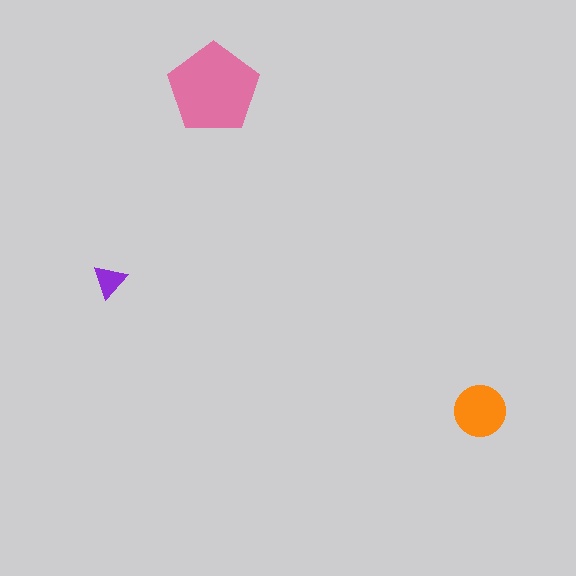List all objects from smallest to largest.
The purple triangle, the orange circle, the pink pentagon.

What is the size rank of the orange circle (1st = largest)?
2nd.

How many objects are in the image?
There are 3 objects in the image.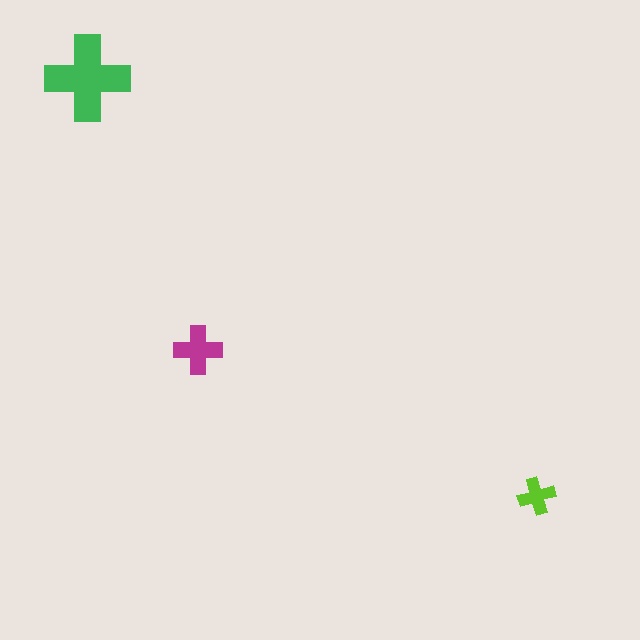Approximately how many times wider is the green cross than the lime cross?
About 2.5 times wider.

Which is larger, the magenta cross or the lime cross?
The magenta one.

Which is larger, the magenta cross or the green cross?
The green one.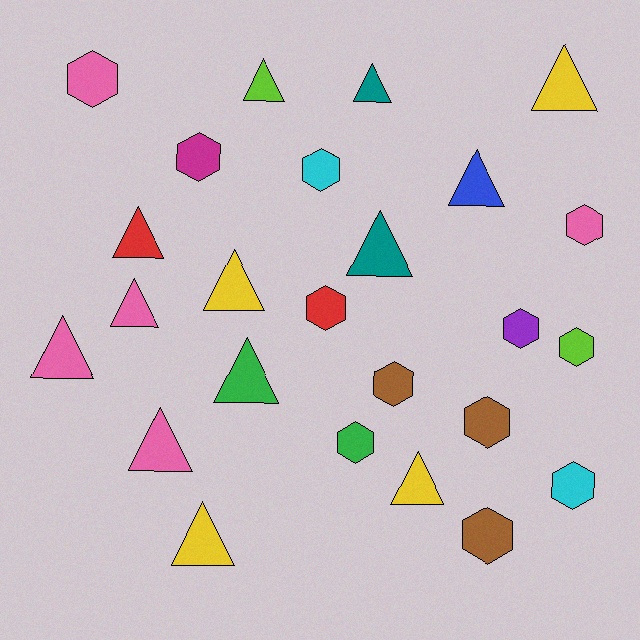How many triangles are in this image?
There are 13 triangles.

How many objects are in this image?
There are 25 objects.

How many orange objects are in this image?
There are no orange objects.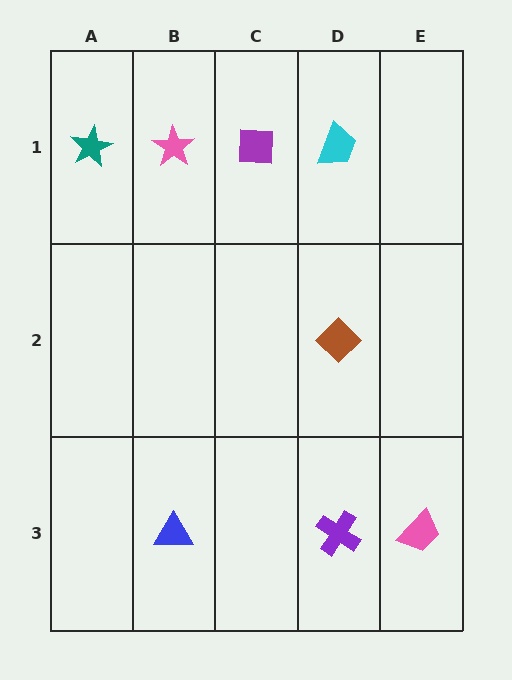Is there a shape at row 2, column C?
No, that cell is empty.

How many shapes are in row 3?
3 shapes.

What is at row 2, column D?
A brown diamond.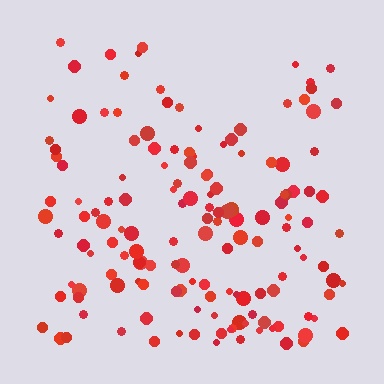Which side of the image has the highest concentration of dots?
The bottom.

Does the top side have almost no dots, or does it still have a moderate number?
Still a moderate number, just noticeably fewer than the bottom.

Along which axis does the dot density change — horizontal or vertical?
Vertical.